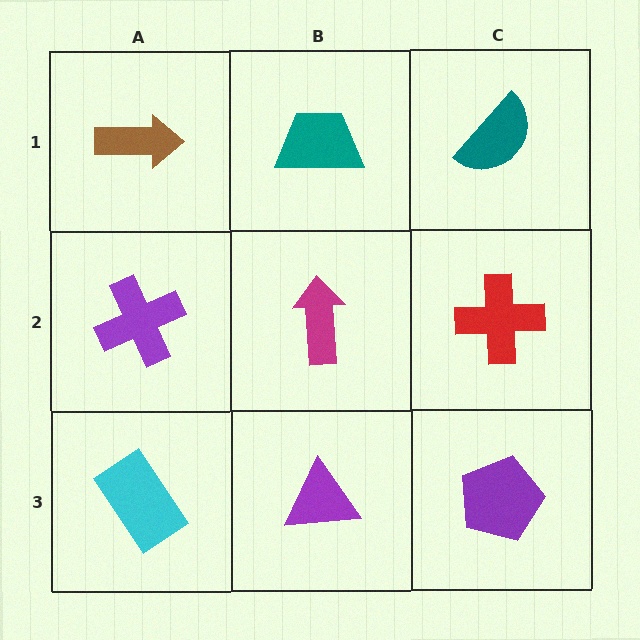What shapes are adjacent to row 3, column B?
A magenta arrow (row 2, column B), a cyan rectangle (row 3, column A), a purple pentagon (row 3, column C).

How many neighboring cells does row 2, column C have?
3.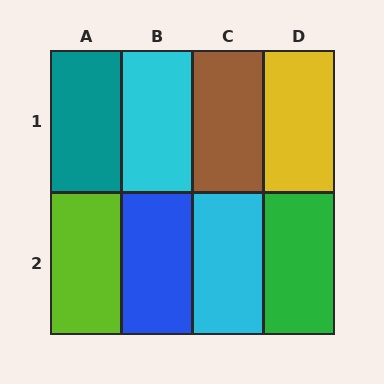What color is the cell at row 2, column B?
Blue.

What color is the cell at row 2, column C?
Cyan.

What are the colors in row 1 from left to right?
Teal, cyan, brown, yellow.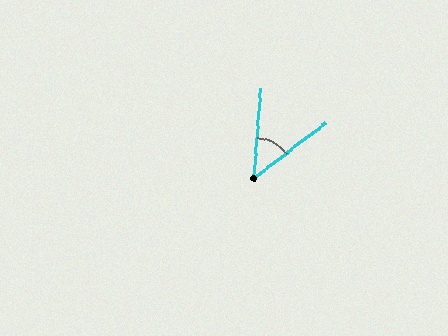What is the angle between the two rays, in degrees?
Approximately 48 degrees.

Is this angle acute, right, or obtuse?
It is acute.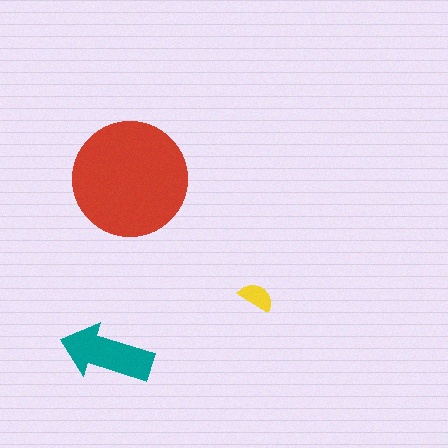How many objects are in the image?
There are 3 objects in the image.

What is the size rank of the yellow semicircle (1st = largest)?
3rd.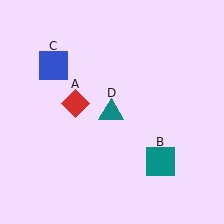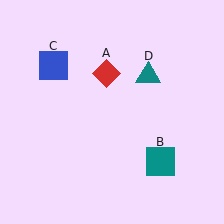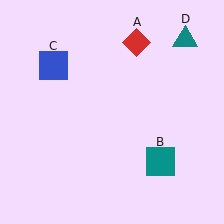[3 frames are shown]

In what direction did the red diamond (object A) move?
The red diamond (object A) moved up and to the right.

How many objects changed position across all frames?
2 objects changed position: red diamond (object A), teal triangle (object D).